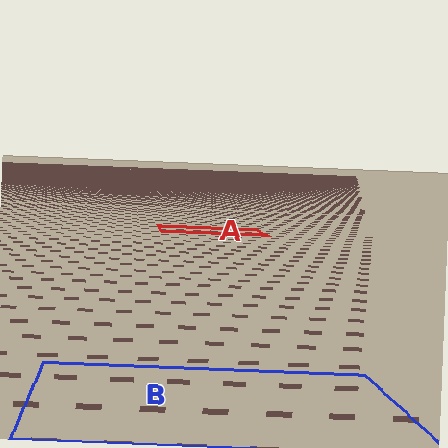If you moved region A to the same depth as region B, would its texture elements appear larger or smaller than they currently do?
They would appear larger. At a closer depth, the same texture elements are projected at a bigger on-screen size.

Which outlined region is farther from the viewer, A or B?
Region A is farther from the viewer — the texture elements inside it appear smaller and more densely packed.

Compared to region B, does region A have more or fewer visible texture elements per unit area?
Region A has more texture elements per unit area — they are packed more densely because it is farther away.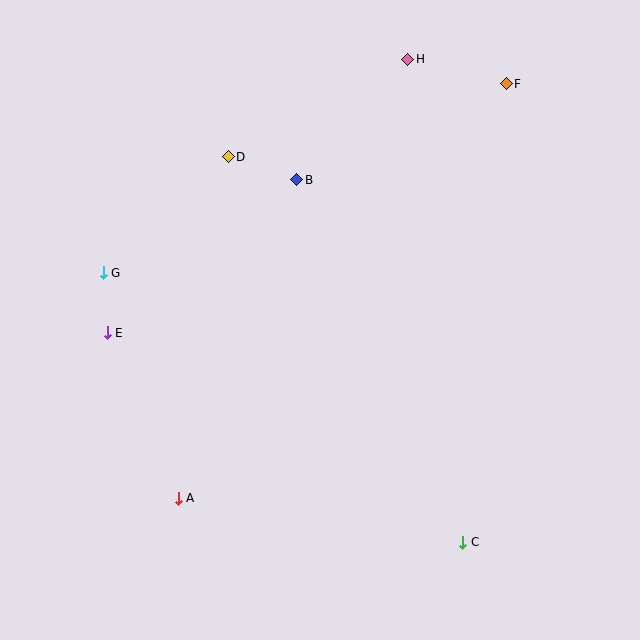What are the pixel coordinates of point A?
Point A is at (178, 498).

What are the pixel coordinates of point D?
Point D is at (228, 157).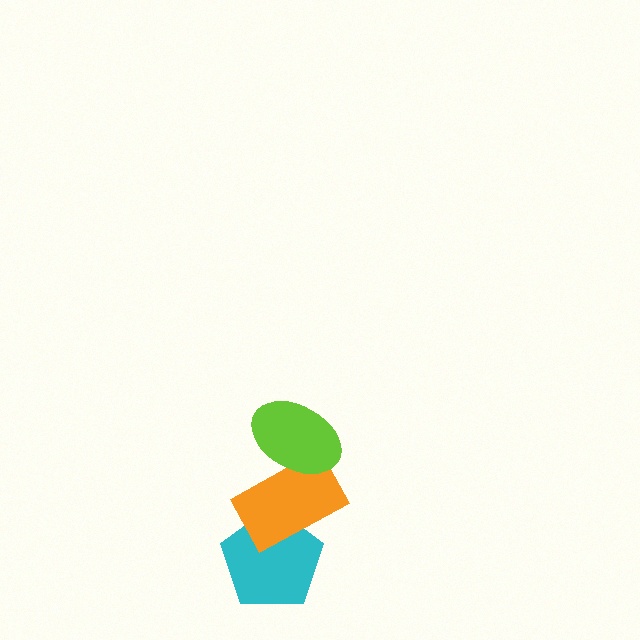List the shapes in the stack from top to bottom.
From top to bottom: the lime ellipse, the orange rectangle, the cyan pentagon.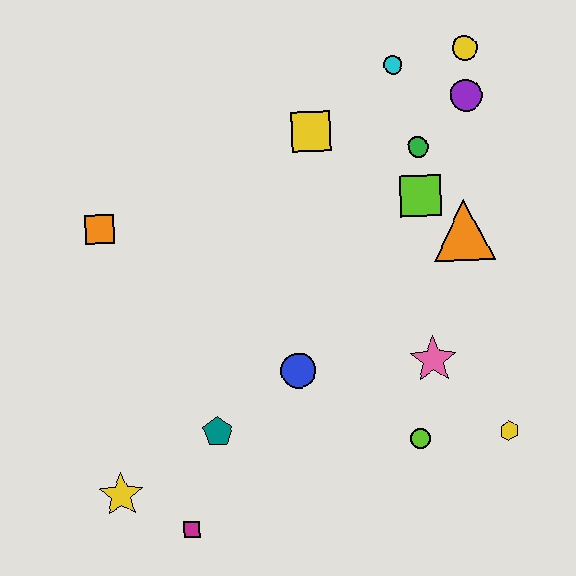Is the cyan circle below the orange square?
No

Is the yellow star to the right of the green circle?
No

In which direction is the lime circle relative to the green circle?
The lime circle is below the green circle.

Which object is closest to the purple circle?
The yellow circle is closest to the purple circle.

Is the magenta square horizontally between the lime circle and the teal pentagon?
No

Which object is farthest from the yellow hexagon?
The orange square is farthest from the yellow hexagon.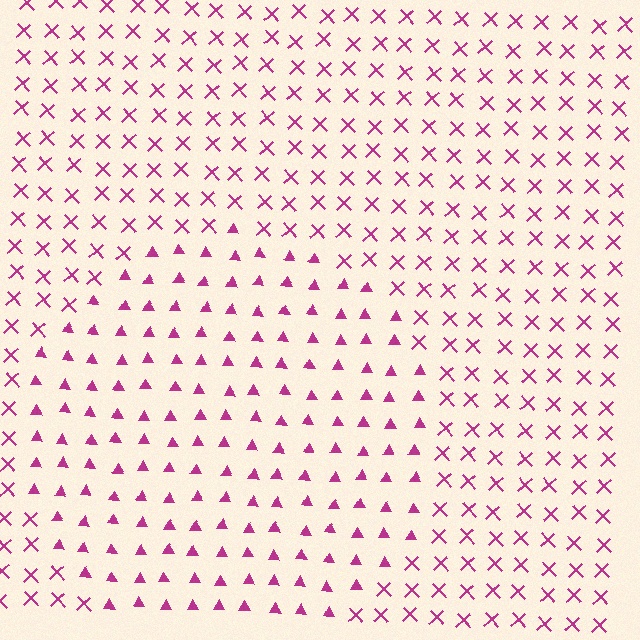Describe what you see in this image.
The image is filled with small magenta elements arranged in a uniform grid. A circle-shaped region contains triangles, while the surrounding area contains X marks. The boundary is defined purely by the change in element shape.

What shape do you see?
I see a circle.